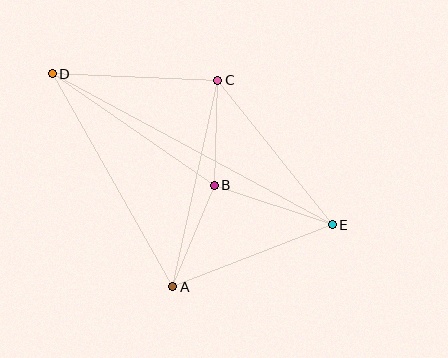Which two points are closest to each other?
Points B and C are closest to each other.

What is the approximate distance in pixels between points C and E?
The distance between C and E is approximately 184 pixels.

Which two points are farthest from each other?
Points D and E are farthest from each other.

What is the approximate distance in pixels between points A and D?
The distance between A and D is approximately 245 pixels.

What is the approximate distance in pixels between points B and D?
The distance between B and D is approximately 197 pixels.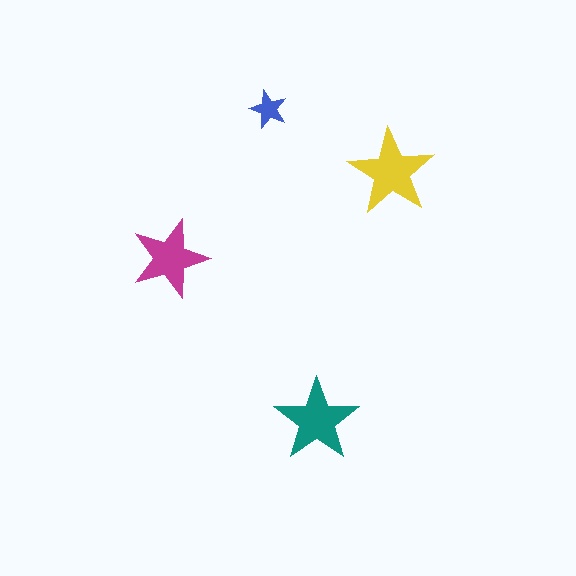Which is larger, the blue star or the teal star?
The teal one.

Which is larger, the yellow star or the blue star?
The yellow one.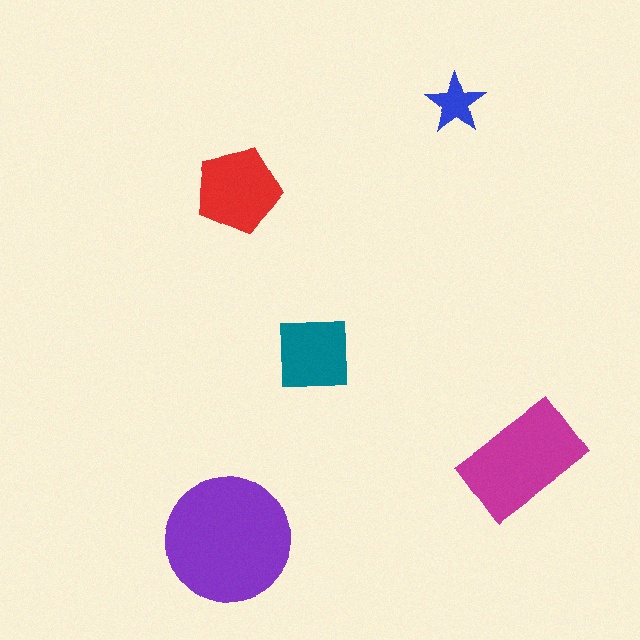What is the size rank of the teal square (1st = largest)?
4th.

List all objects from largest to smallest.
The purple circle, the magenta rectangle, the red pentagon, the teal square, the blue star.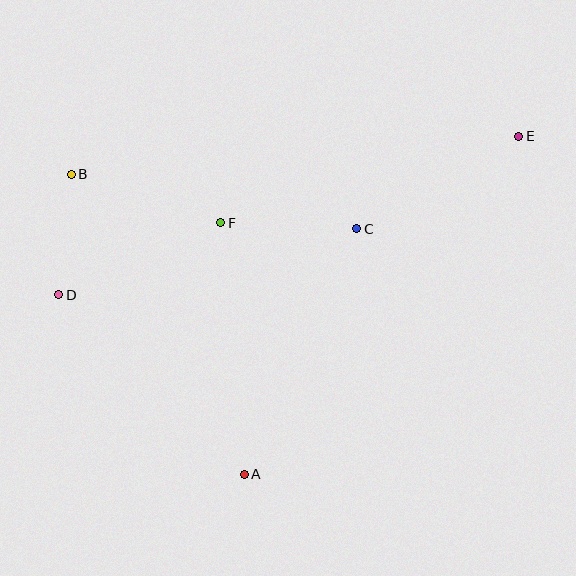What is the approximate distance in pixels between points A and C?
The distance between A and C is approximately 270 pixels.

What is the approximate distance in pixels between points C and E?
The distance between C and E is approximately 187 pixels.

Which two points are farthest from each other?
Points D and E are farthest from each other.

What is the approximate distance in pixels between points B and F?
The distance between B and F is approximately 157 pixels.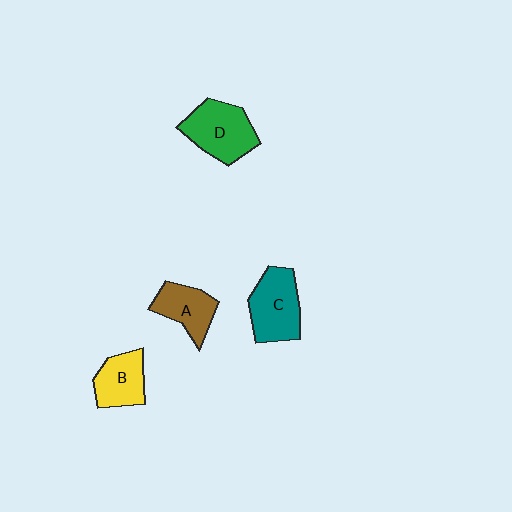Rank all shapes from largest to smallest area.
From largest to smallest: D (green), C (teal), B (yellow), A (brown).